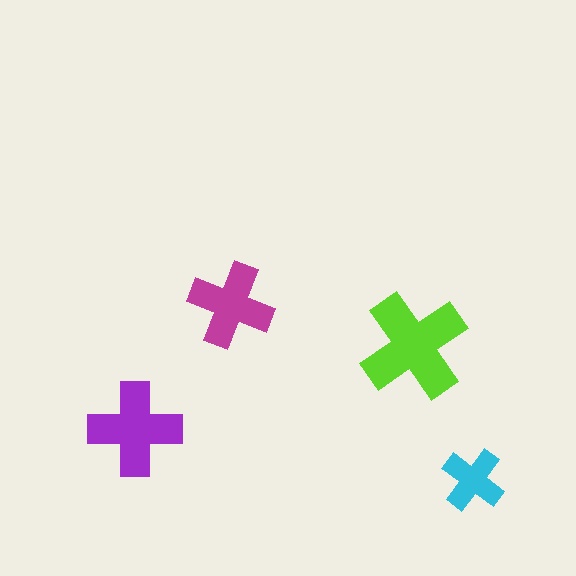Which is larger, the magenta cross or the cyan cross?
The magenta one.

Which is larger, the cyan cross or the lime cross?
The lime one.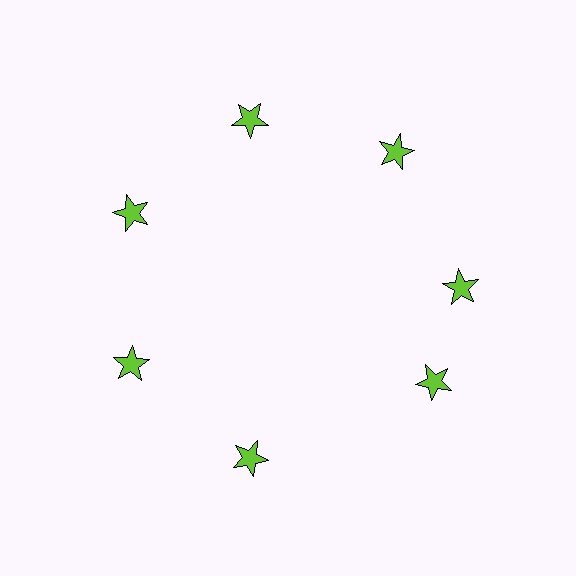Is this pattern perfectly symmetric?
No. The 7 lime stars are arranged in a ring, but one element near the 5 o'clock position is rotated out of alignment along the ring, breaking the 7-fold rotational symmetry.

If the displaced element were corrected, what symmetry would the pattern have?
It would have 7-fold rotational symmetry — the pattern would map onto itself every 51 degrees.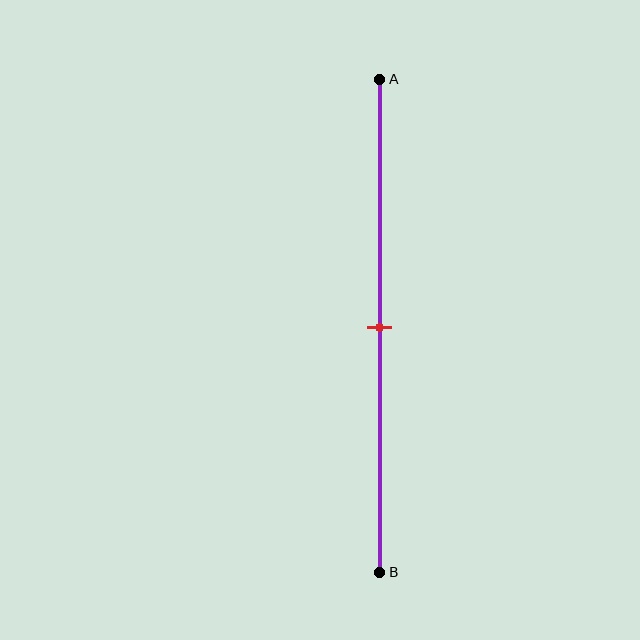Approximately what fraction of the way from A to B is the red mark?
The red mark is approximately 50% of the way from A to B.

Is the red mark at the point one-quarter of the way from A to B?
No, the mark is at about 50% from A, not at the 25% one-quarter point.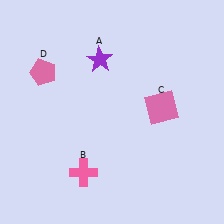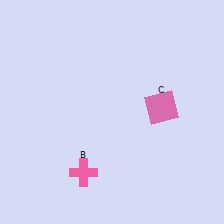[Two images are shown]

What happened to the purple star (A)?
The purple star (A) was removed in Image 2. It was in the top-left area of Image 1.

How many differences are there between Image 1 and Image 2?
There are 2 differences between the two images.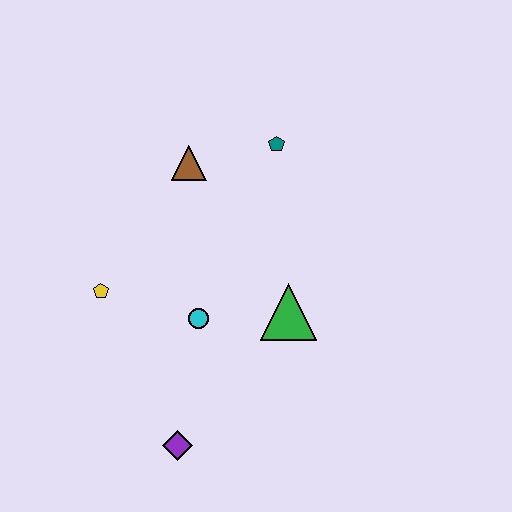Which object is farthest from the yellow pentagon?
The teal pentagon is farthest from the yellow pentagon.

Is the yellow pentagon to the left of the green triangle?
Yes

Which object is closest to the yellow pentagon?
The cyan circle is closest to the yellow pentagon.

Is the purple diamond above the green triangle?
No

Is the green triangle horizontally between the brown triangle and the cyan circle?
No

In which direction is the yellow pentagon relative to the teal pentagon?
The yellow pentagon is to the left of the teal pentagon.